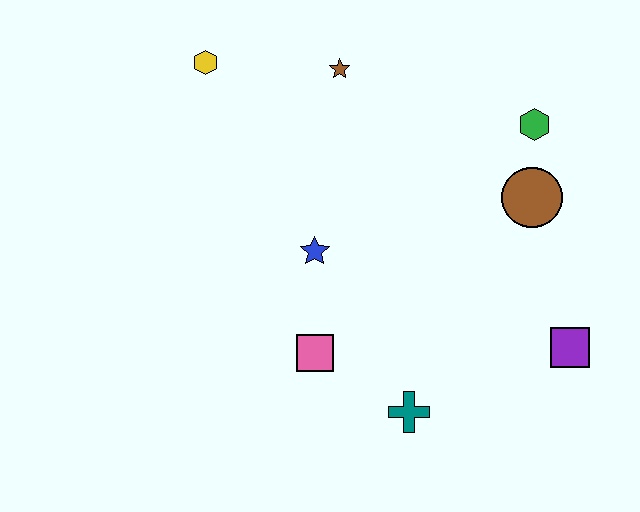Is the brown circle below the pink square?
No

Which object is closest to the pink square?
The blue star is closest to the pink square.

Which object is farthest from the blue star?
The purple square is farthest from the blue star.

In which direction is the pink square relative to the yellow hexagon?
The pink square is below the yellow hexagon.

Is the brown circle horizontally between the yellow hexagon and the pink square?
No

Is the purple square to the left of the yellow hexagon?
No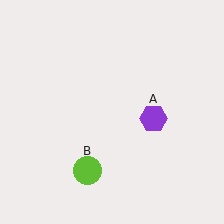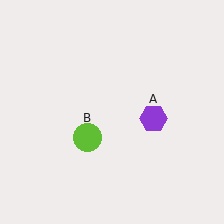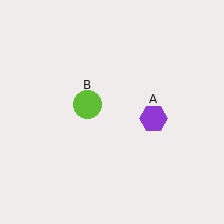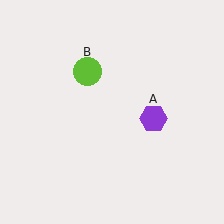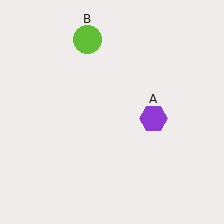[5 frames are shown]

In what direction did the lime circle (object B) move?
The lime circle (object B) moved up.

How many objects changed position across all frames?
1 object changed position: lime circle (object B).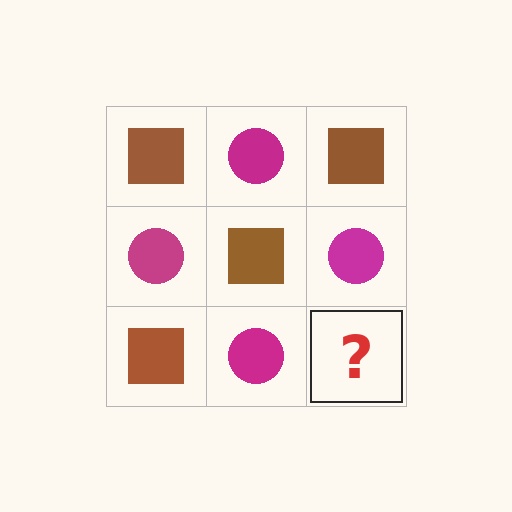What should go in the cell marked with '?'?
The missing cell should contain a brown square.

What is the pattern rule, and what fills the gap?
The rule is that it alternates brown square and magenta circle in a checkerboard pattern. The gap should be filled with a brown square.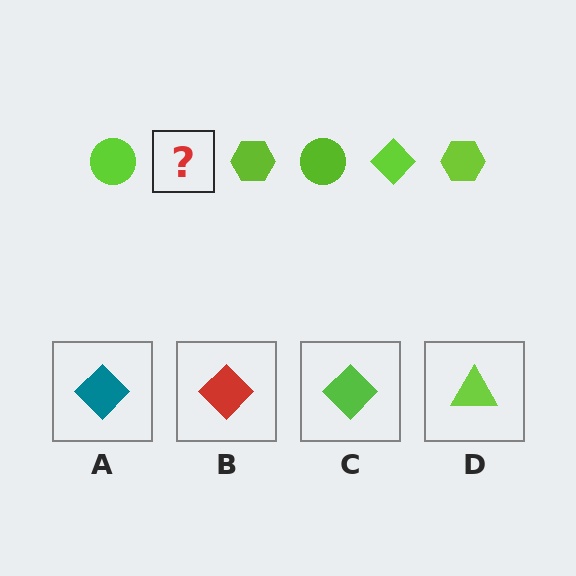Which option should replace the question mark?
Option C.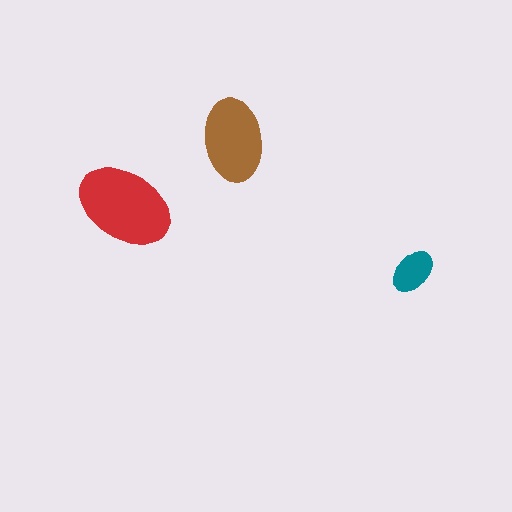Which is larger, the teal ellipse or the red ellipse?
The red one.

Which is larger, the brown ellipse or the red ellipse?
The red one.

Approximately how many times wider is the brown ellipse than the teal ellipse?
About 2 times wider.